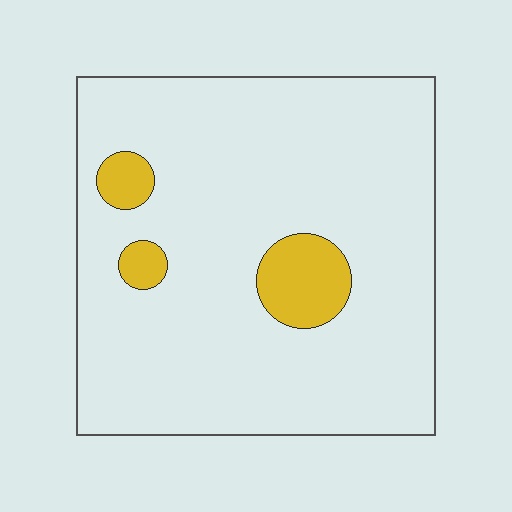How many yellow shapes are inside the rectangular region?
3.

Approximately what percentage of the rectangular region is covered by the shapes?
Approximately 10%.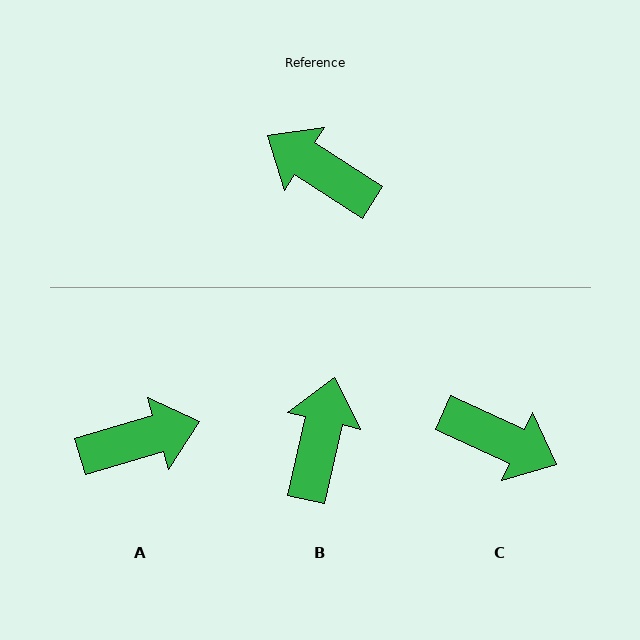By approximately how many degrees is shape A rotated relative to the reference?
Approximately 131 degrees clockwise.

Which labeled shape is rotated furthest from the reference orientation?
C, about 172 degrees away.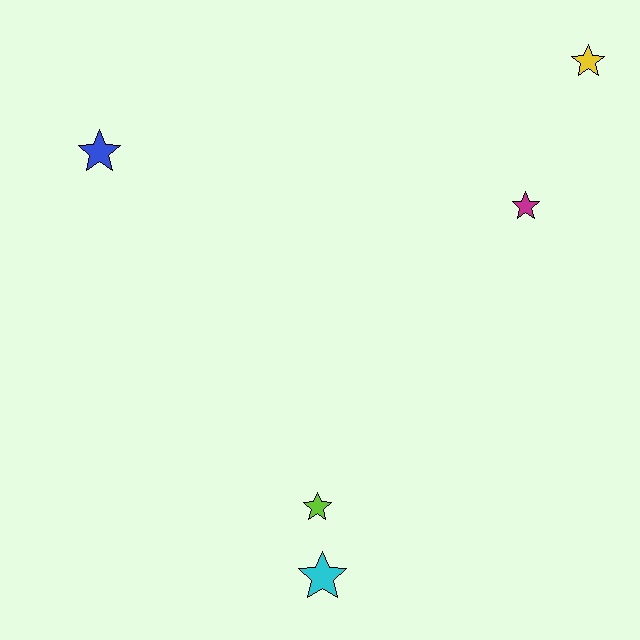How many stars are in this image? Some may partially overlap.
There are 5 stars.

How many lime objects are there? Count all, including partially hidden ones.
There is 1 lime object.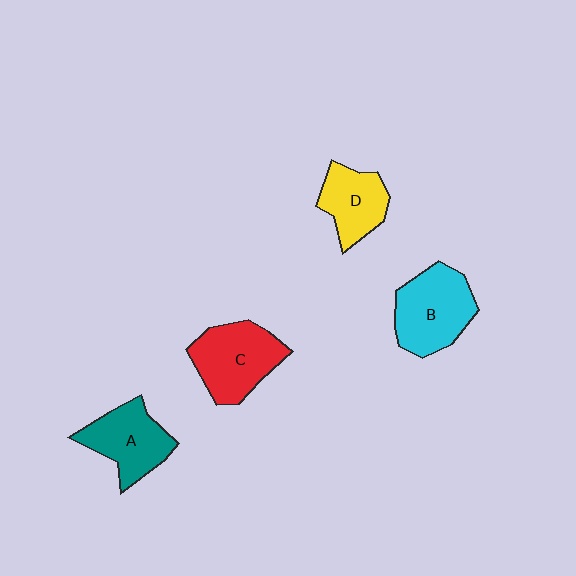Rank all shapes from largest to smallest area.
From largest to smallest: B (cyan), C (red), A (teal), D (yellow).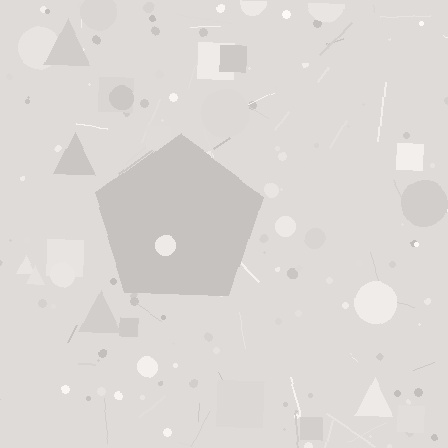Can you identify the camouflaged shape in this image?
The camouflaged shape is a pentagon.